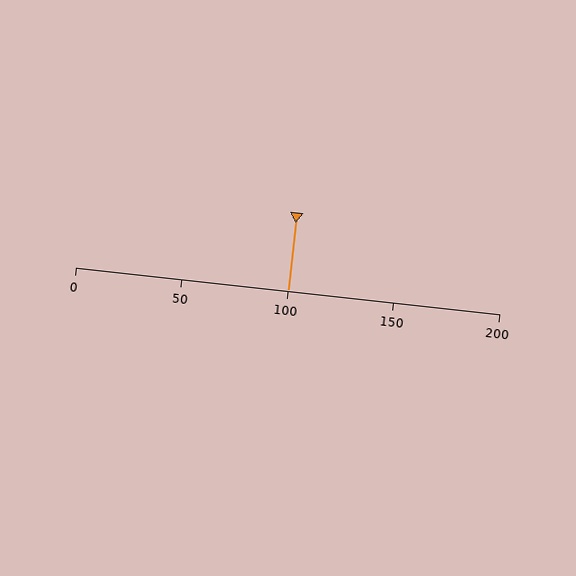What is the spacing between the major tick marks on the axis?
The major ticks are spaced 50 apart.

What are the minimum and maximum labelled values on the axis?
The axis runs from 0 to 200.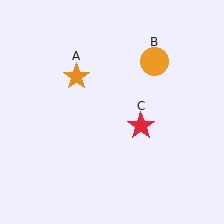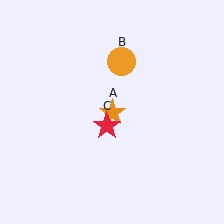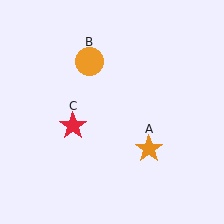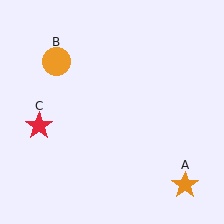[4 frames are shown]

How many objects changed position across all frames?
3 objects changed position: orange star (object A), orange circle (object B), red star (object C).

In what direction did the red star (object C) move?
The red star (object C) moved left.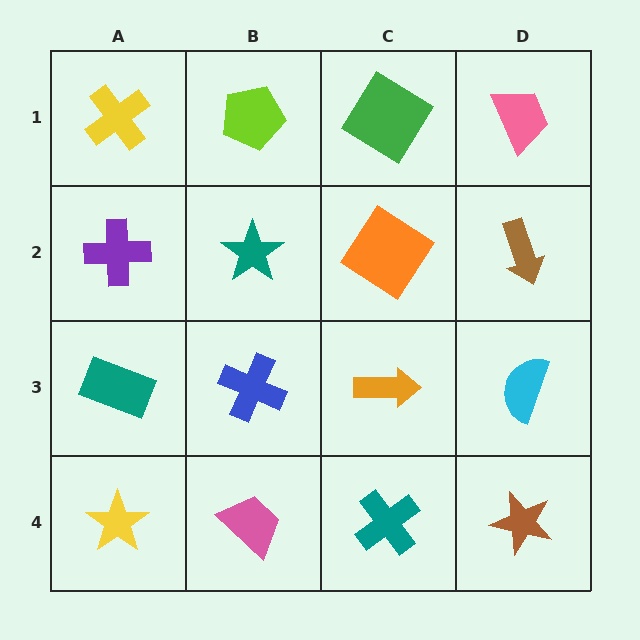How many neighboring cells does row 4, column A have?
2.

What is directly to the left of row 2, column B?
A purple cross.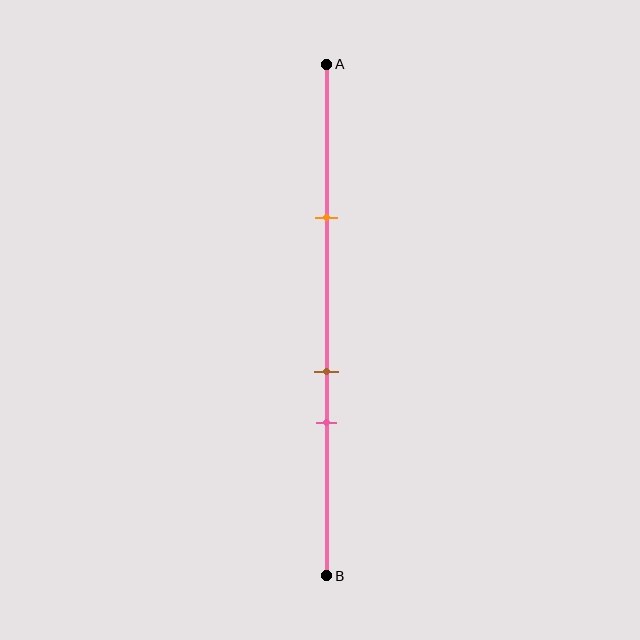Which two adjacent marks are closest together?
The brown and pink marks are the closest adjacent pair.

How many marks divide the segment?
There are 3 marks dividing the segment.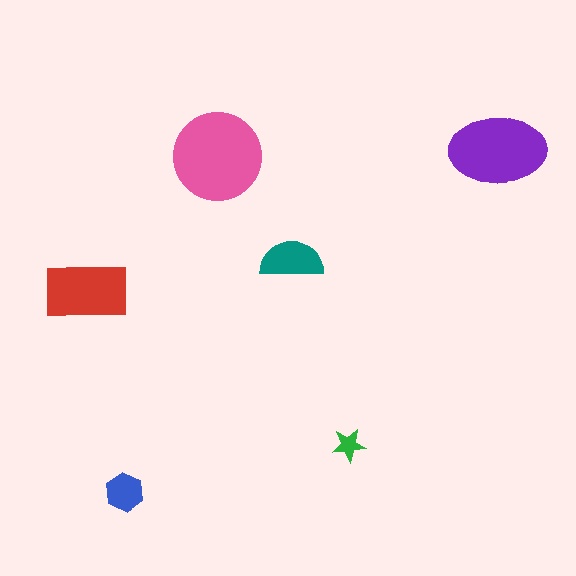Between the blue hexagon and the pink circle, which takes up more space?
The pink circle.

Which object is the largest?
The pink circle.